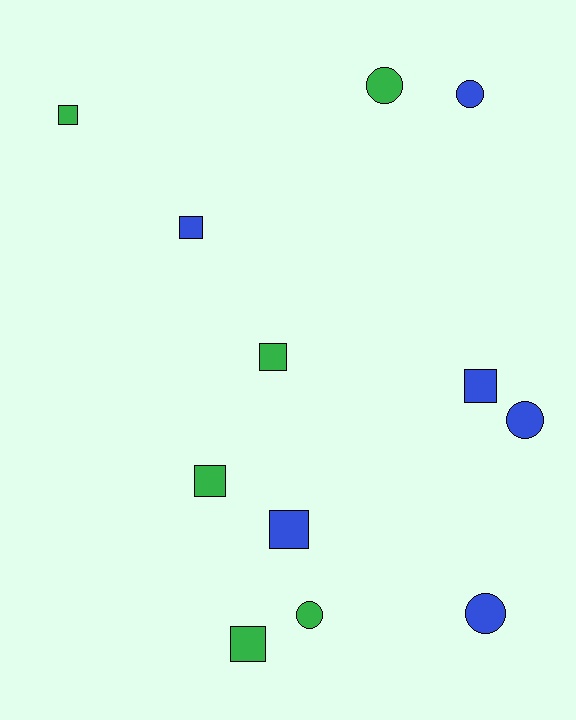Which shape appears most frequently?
Square, with 7 objects.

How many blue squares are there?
There are 3 blue squares.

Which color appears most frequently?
Blue, with 6 objects.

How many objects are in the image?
There are 12 objects.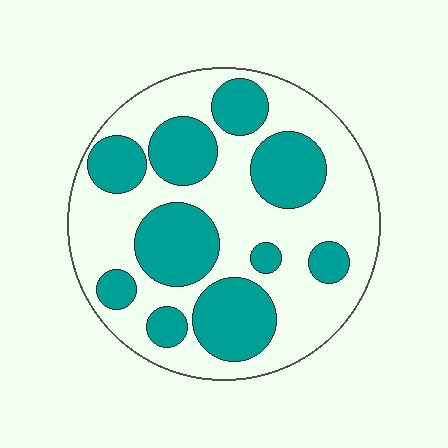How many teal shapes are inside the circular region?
10.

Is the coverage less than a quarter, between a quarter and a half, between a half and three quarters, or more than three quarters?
Between a quarter and a half.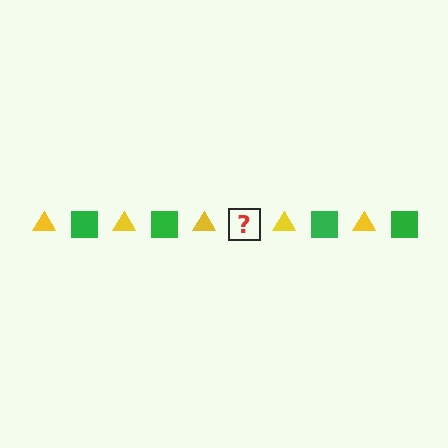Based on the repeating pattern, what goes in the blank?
The blank should be a green square.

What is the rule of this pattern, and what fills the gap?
The rule is that the pattern alternates between yellow triangle and green square. The gap should be filled with a green square.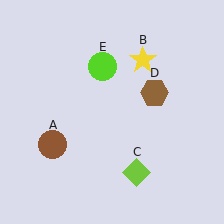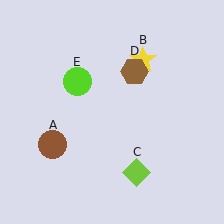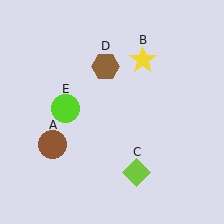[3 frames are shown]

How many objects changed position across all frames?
2 objects changed position: brown hexagon (object D), lime circle (object E).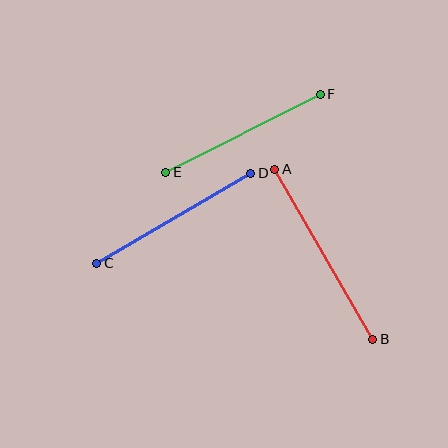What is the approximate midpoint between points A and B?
The midpoint is at approximately (324, 254) pixels.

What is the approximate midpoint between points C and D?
The midpoint is at approximately (174, 218) pixels.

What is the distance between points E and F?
The distance is approximately 173 pixels.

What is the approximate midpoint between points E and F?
The midpoint is at approximately (243, 133) pixels.